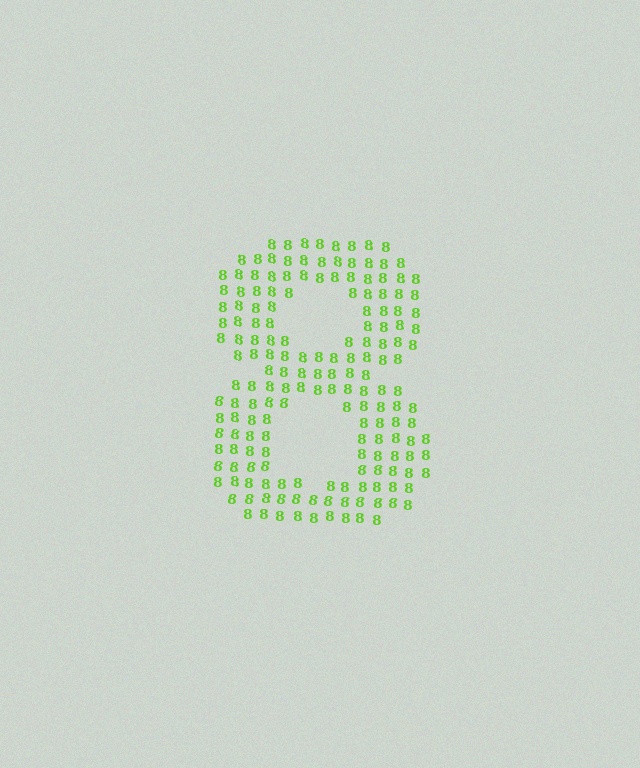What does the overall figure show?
The overall figure shows the digit 8.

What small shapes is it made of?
It is made of small digit 8's.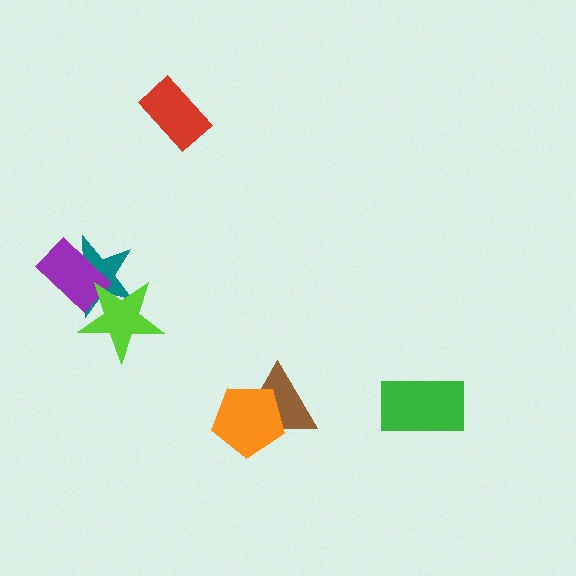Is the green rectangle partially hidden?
No, no other shape covers it.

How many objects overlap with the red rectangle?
0 objects overlap with the red rectangle.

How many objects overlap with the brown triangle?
1 object overlaps with the brown triangle.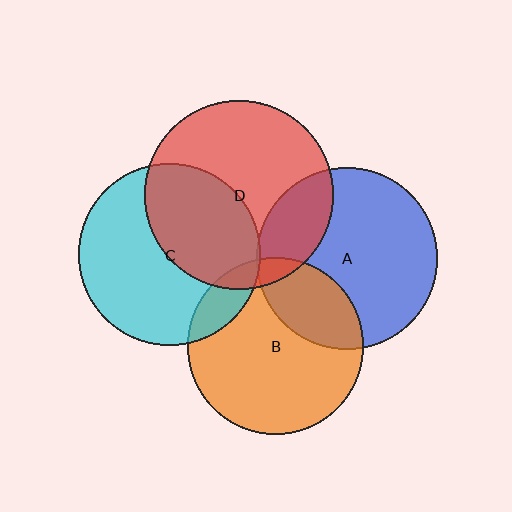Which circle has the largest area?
Circle D (red).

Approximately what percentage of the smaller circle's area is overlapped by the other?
Approximately 10%.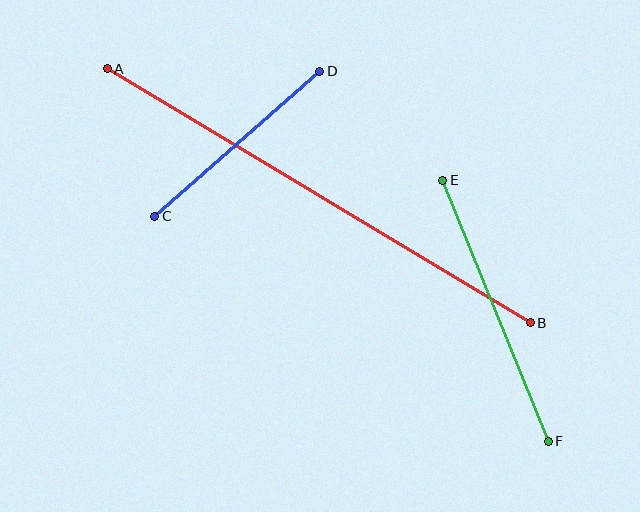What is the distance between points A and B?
The distance is approximately 493 pixels.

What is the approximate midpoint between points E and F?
The midpoint is at approximately (495, 311) pixels.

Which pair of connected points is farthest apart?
Points A and B are farthest apart.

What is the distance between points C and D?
The distance is approximately 220 pixels.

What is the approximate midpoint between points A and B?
The midpoint is at approximately (319, 196) pixels.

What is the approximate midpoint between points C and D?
The midpoint is at approximately (237, 144) pixels.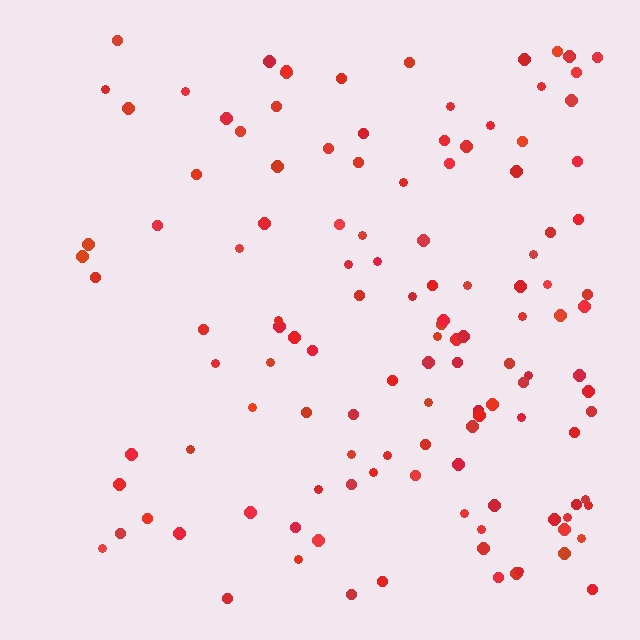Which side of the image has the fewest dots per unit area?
The left.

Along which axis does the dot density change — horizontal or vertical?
Horizontal.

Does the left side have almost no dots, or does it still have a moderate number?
Still a moderate number, just noticeably fewer than the right.